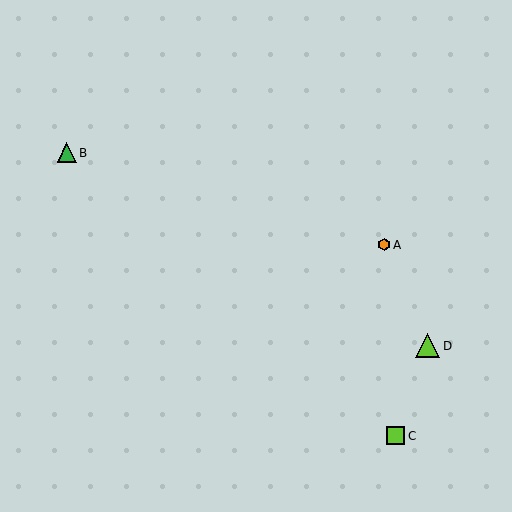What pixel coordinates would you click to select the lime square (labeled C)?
Click at (396, 436) to select the lime square C.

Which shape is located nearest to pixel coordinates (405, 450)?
The lime square (labeled C) at (396, 436) is nearest to that location.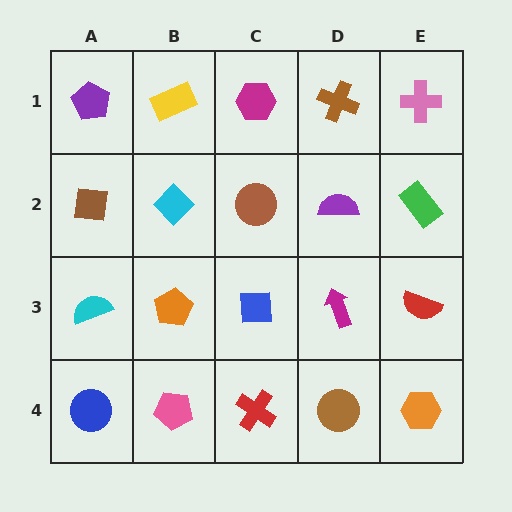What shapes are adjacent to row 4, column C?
A blue square (row 3, column C), a pink pentagon (row 4, column B), a brown circle (row 4, column D).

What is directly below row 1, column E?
A green rectangle.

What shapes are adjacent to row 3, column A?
A brown square (row 2, column A), a blue circle (row 4, column A), an orange pentagon (row 3, column B).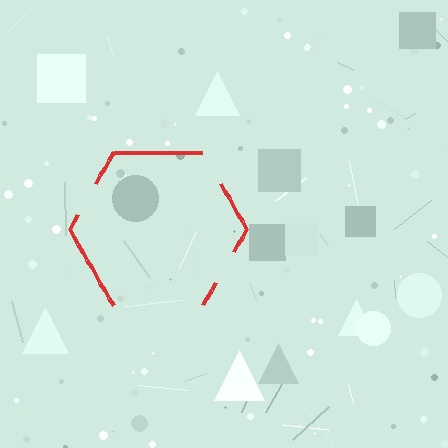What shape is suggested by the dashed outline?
The dashed outline suggests a hexagon.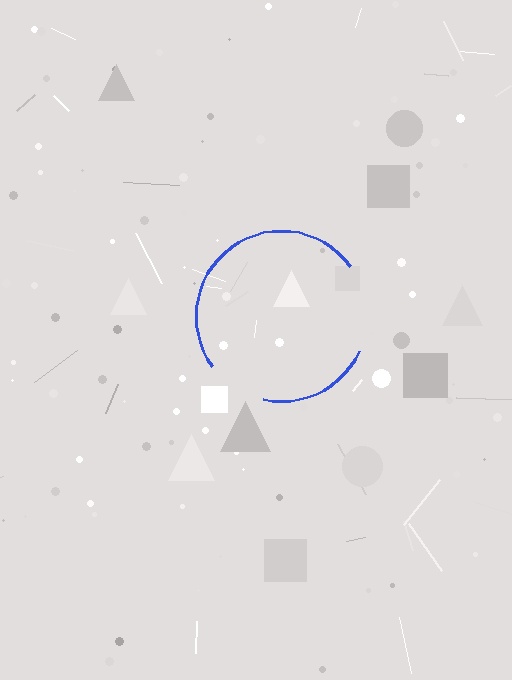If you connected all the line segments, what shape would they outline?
They would outline a circle.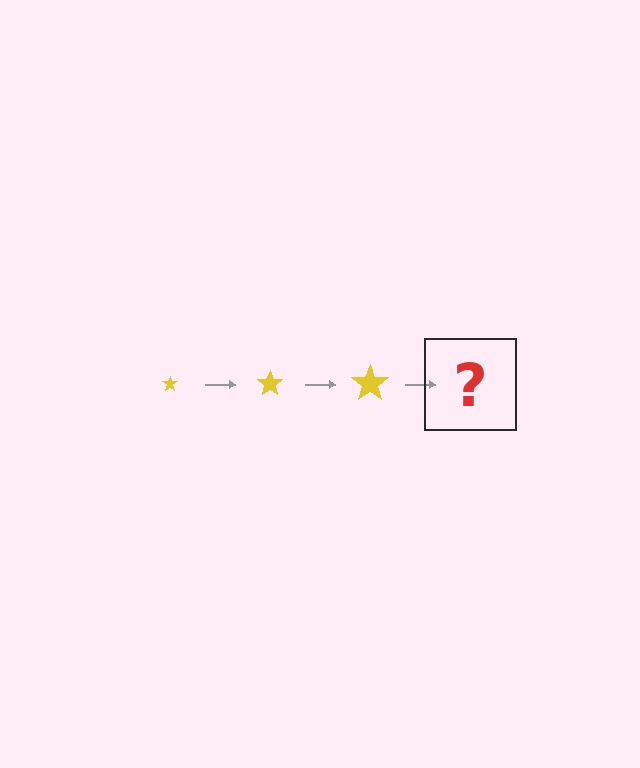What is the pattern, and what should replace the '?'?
The pattern is that the star gets progressively larger each step. The '?' should be a yellow star, larger than the previous one.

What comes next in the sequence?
The next element should be a yellow star, larger than the previous one.